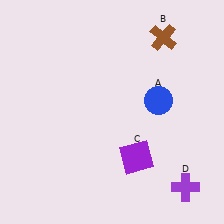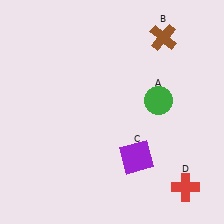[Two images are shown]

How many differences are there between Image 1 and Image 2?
There are 2 differences between the two images.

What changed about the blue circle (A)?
In Image 1, A is blue. In Image 2, it changed to green.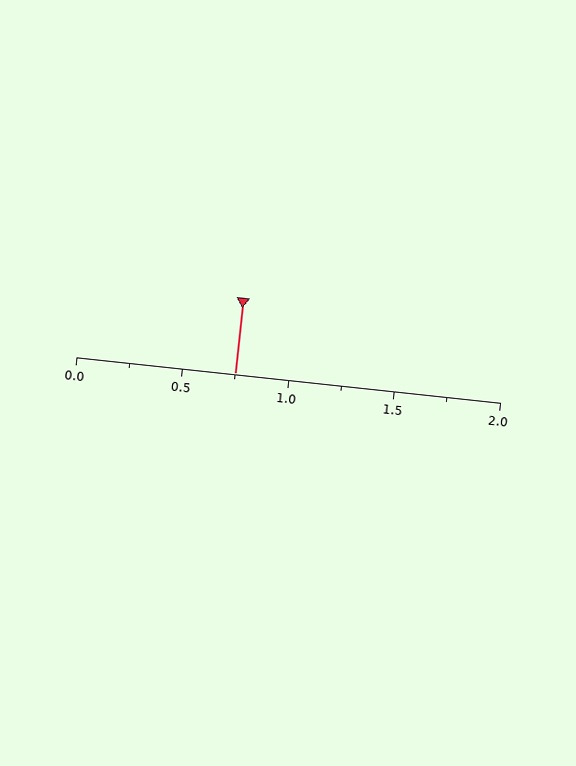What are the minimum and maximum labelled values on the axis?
The axis runs from 0.0 to 2.0.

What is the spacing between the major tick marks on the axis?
The major ticks are spaced 0.5 apart.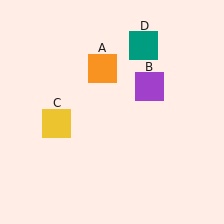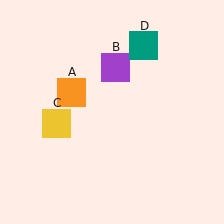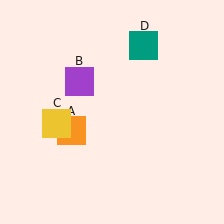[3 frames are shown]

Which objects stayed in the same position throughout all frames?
Yellow square (object C) and teal square (object D) remained stationary.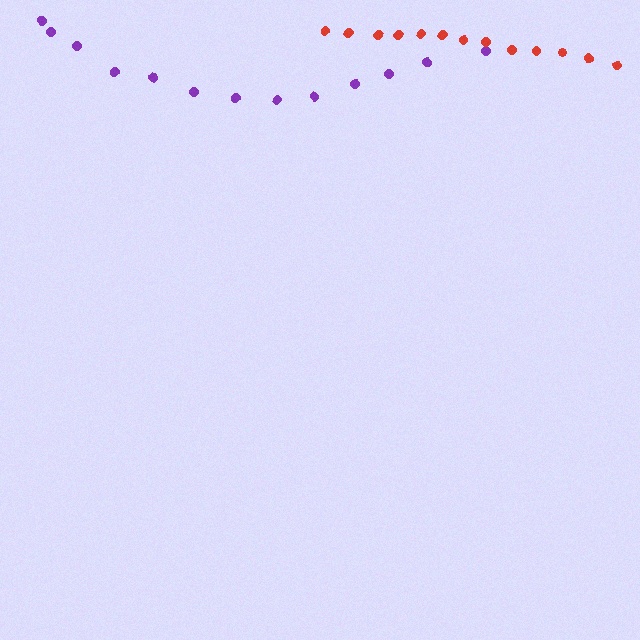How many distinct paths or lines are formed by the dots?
There are 2 distinct paths.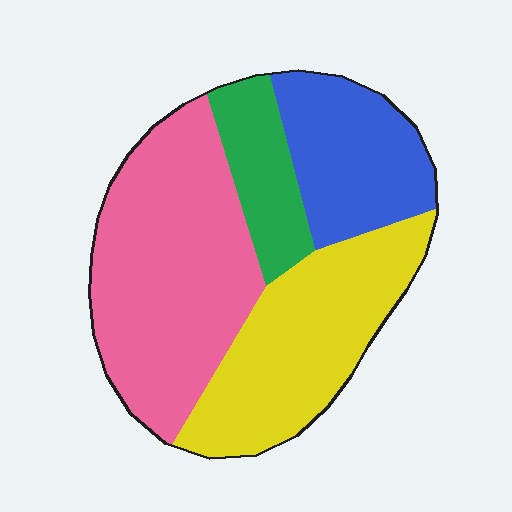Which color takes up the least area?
Green, at roughly 10%.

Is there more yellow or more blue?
Yellow.